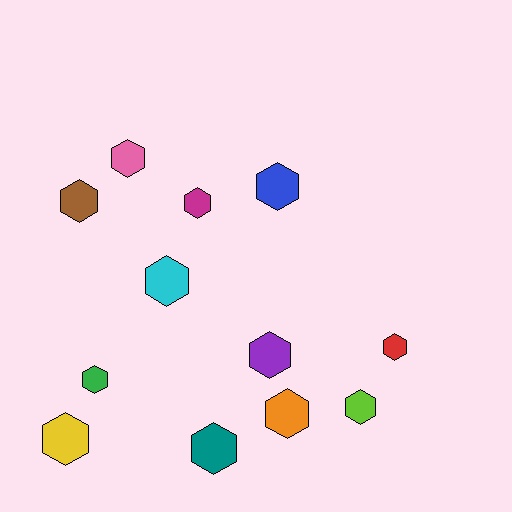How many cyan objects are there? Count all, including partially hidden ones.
There is 1 cyan object.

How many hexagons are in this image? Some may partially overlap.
There are 12 hexagons.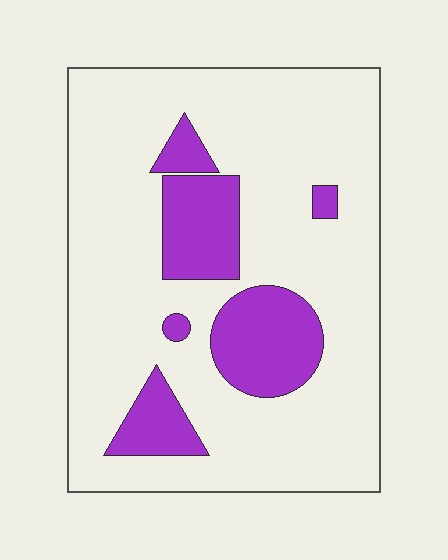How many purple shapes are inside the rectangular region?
6.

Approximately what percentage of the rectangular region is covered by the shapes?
Approximately 20%.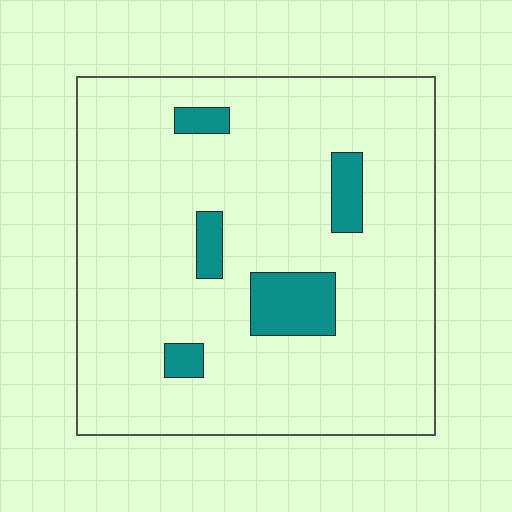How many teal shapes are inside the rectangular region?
5.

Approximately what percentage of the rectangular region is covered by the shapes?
Approximately 10%.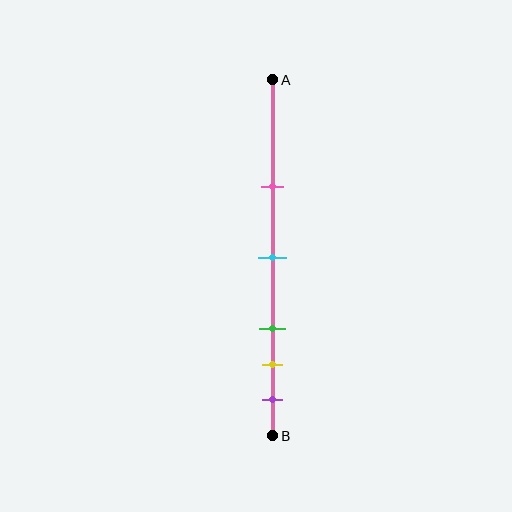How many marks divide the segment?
There are 5 marks dividing the segment.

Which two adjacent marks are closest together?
The yellow and purple marks are the closest adjacent pair.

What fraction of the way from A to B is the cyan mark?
The cyan mark is approximately 50% (0.5) of the way from A to B.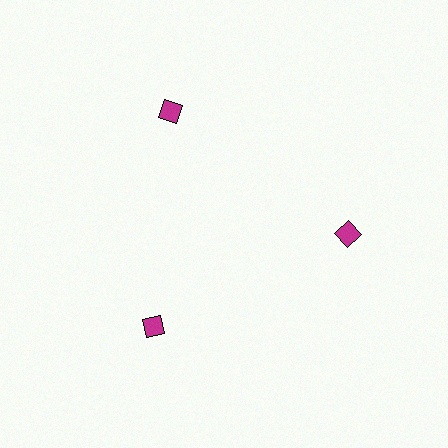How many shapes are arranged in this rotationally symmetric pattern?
There are 3 shapes, arranged in 3 groups of 1.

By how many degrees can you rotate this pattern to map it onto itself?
The pattern maps onto itself every 120 degrees of rotation.